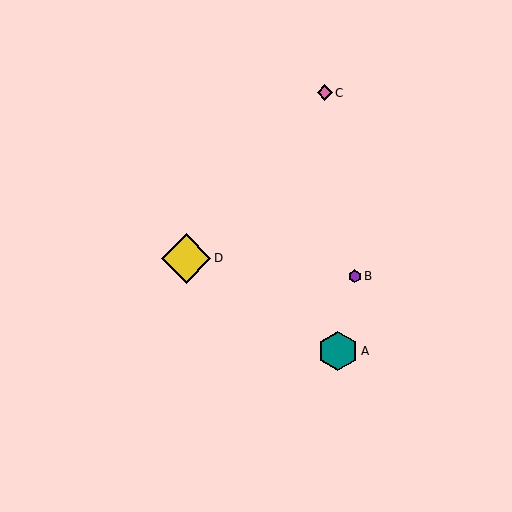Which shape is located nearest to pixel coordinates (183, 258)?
The yellow diamond (labeled D) at (186, 258) is nearest to that location.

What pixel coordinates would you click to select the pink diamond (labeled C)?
Click at (325, 93) to select the pink diamond C.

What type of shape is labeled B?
Shape B is a purple hexagon.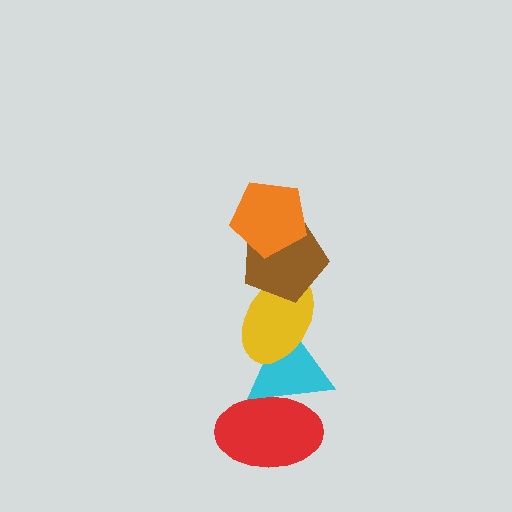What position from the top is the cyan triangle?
The cyan triangle is 4th from the top.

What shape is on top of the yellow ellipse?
The brown pentagon is on top of the yellow ellipse.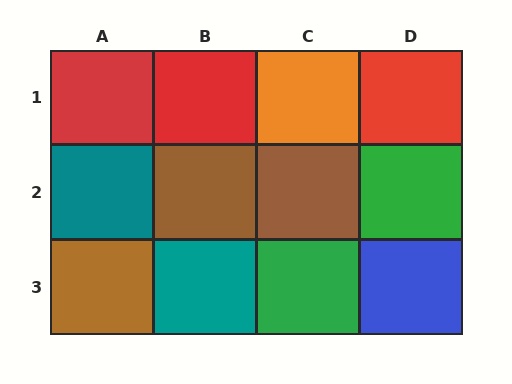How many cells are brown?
3 cells are brown.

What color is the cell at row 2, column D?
Green.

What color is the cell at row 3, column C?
Green.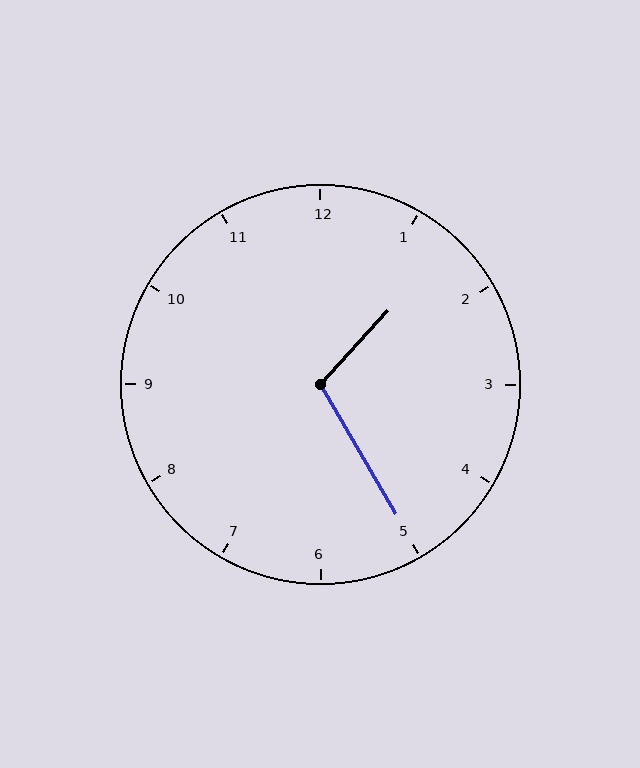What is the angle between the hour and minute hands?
Approximately 108 degrees.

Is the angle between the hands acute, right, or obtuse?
It is obtuse.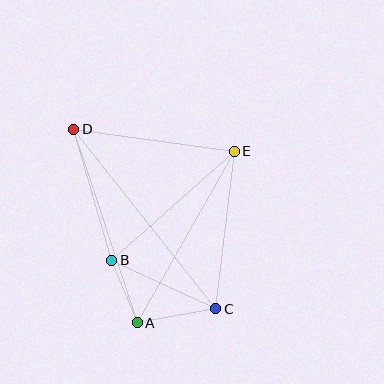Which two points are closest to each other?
Points A and B are closest to each other.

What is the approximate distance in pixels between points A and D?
The distance between A and D is approximately 203 pixels.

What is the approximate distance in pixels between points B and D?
The distance between B and D is approximately 136 pixels.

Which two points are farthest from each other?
Points C and D are farthest from each other.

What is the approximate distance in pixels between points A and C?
The distance between A and C is approximately 80 pixels.